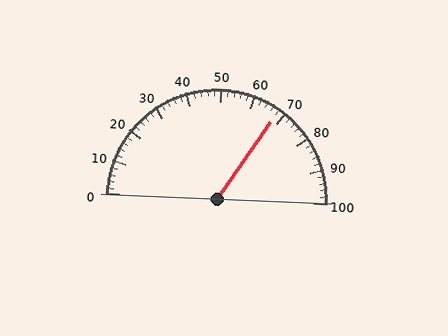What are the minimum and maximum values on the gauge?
The gauge ranges from 0 to 100.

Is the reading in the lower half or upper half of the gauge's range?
The reading is in the upper half of the range (0 to 100).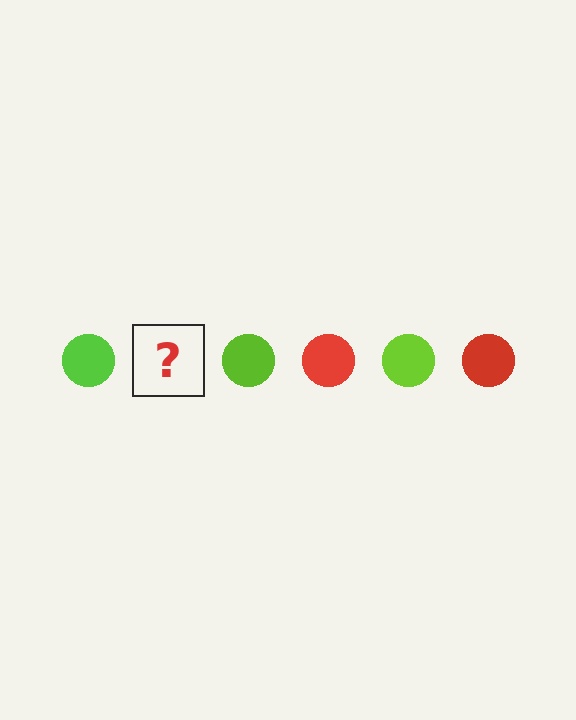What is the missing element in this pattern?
The missing element is a red circle.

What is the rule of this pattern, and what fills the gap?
The rule is that the pattern cycles through lime, red circles. The gap should be filled with a red circle.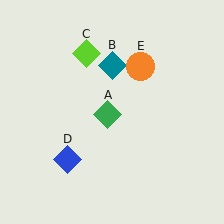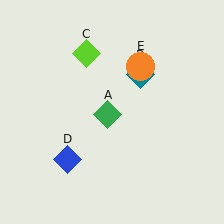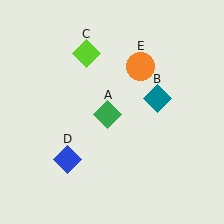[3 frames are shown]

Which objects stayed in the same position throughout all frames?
Green diamond (object A) and lime diamond (object C) and blue diamond (object D) and orange circle (object E) remained stationary.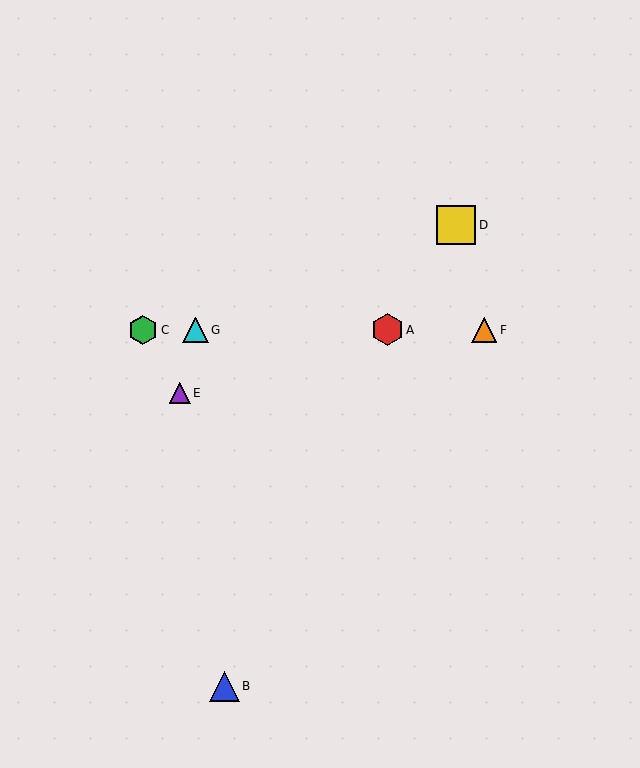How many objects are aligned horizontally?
4 objects (A, C, F, G) are aligned horizontally.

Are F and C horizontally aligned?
Yes, both are at y≈330.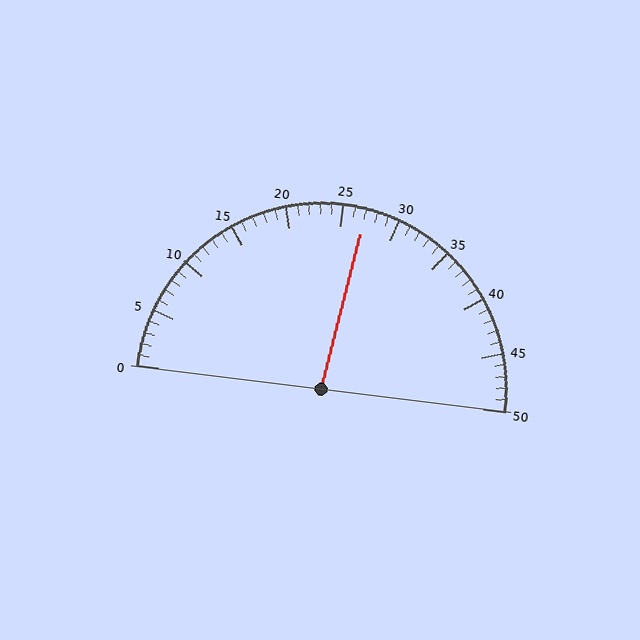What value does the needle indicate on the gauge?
The needle indicates approximately 27.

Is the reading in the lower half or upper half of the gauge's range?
The reading is in the upper half of the range (0 to 50).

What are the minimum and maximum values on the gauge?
The gauge ranges from 0 to 50.